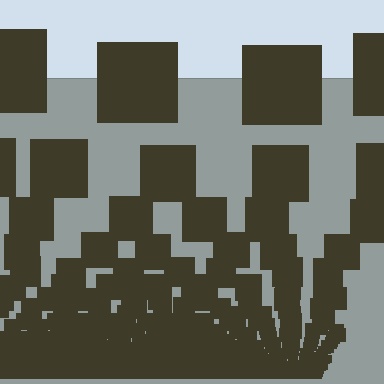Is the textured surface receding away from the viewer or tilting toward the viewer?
The surface appears to tilt toward the viewer. Texture elements get larger and sparser toward the top.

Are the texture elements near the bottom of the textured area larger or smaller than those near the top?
Smaller. The gradient is inverted — elements near the bottom are smaller and denser.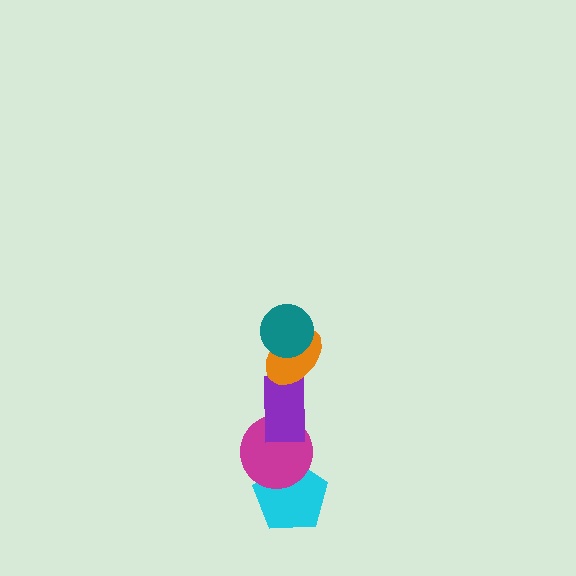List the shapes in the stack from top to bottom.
From top to bottom: the teal circle, the orange ellipse, the purple rectangle, the magenta circle, the cyan pentagon.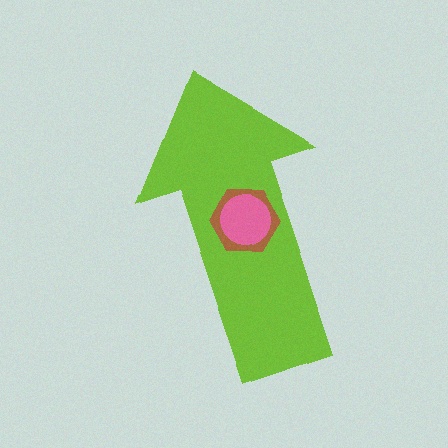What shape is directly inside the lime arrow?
The brown hexagon.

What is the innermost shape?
The pink circle.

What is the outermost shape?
The lime arrow.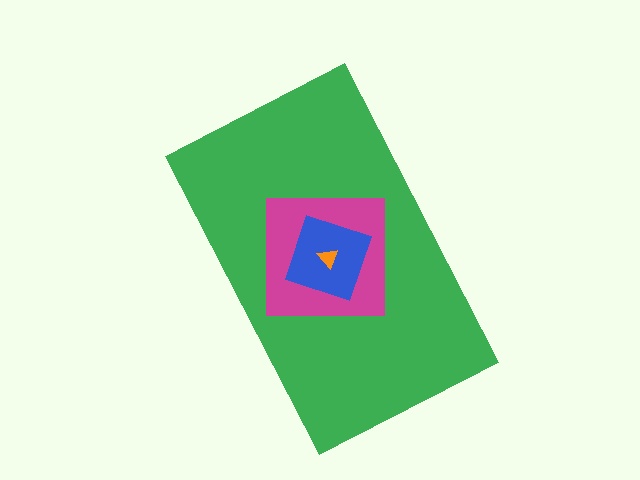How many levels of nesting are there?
4.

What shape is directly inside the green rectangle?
The magenta square.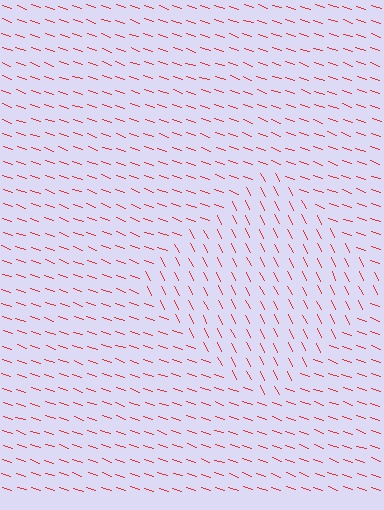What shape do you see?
I see a diamond.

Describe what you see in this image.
The image is filled with small red line segments. A diamond region in the image has lines oriented differently from the surrounding lines, creating a visible texture boundary.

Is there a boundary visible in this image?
Yes, there is a texture boundary formed by a change in line orientation.